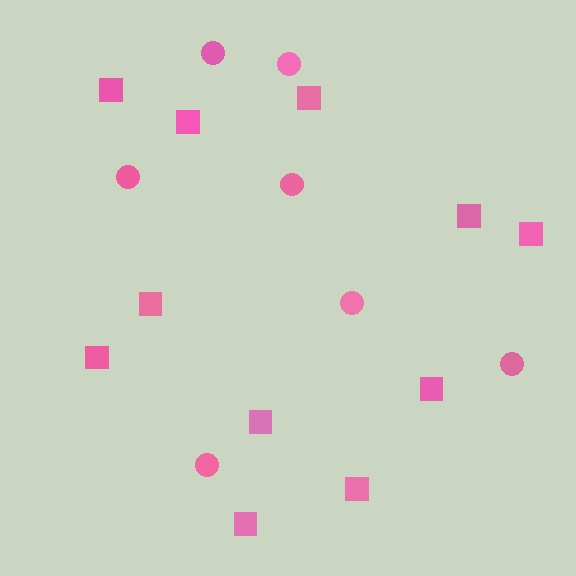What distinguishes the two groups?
There are 2 groups: one group of squares (11) and one group of circles (7).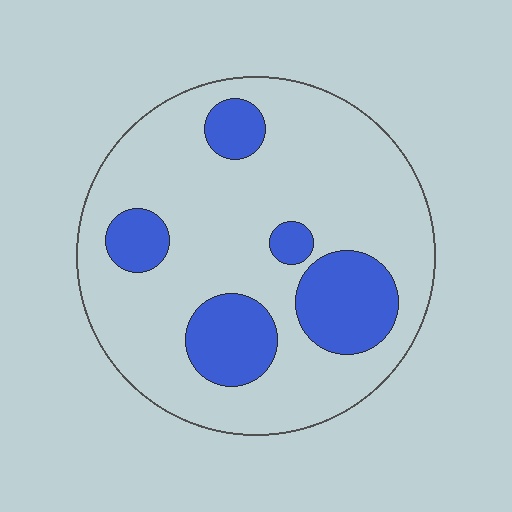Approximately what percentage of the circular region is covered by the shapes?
Approximately 25%.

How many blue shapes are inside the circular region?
5.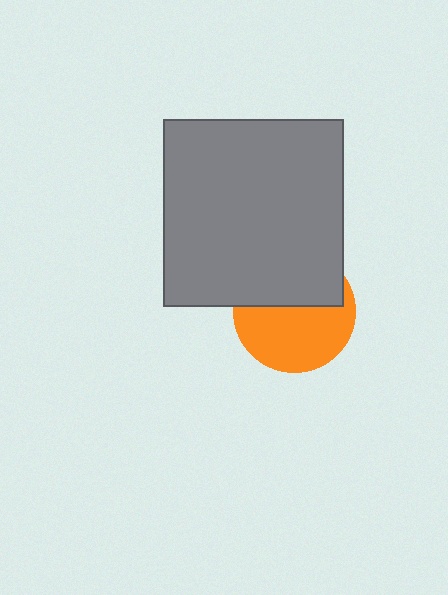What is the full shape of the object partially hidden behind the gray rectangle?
The partially hidden object is an orange circle.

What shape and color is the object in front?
The object in front is a gray rectangle.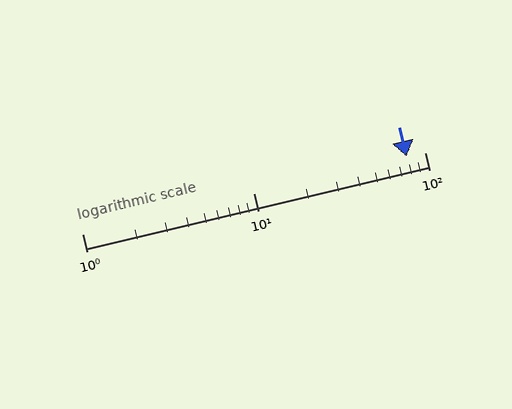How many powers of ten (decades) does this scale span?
The scale spans 2 decades, from 1 to 100.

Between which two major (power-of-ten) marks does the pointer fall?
The pointer is between 10 and 100.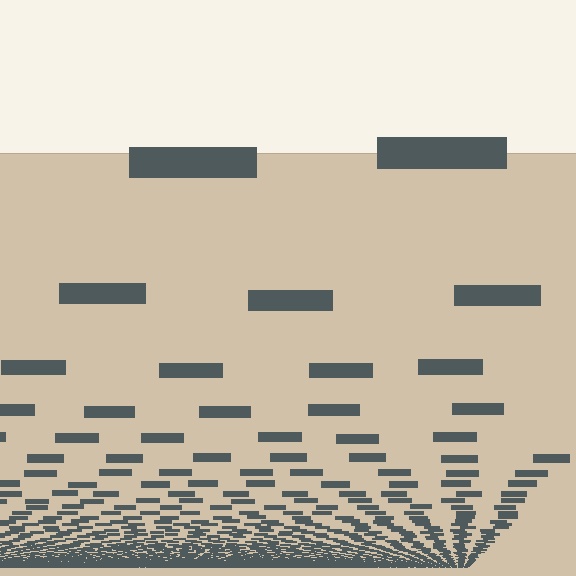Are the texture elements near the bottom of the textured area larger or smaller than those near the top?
Smaller. The gradient is inverted — elements near the bottom are smaller and denser.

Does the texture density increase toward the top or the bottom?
Density increases toward the bottom.